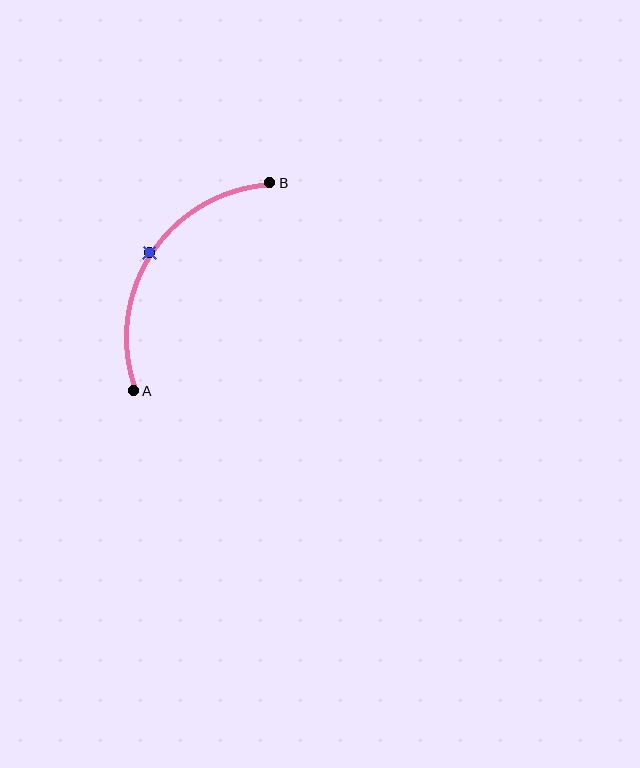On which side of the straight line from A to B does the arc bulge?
The arc bulges to the left of the straight line connecting A and B.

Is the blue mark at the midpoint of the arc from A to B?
Yes. The blue mark lies on the arc at equal arc-length from both A and B — it is the arc midpoint.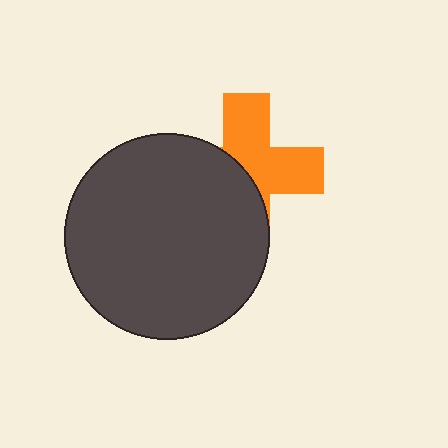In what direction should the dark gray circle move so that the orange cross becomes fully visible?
The dark gray circle should move toward the lower-left. That is the shortest direction to clear the overlap and leave the orange cross fully visible.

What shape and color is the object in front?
The object in front is a dark gray circle.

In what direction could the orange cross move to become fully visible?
The orange cross could move toward the upper-right. That would shift it out from behind the dark gray circle entirely.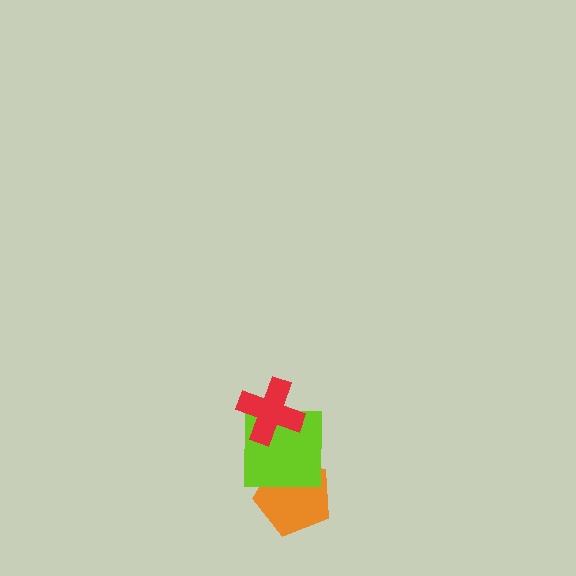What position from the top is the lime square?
The lime square is 2nd from the top.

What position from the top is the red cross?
The red cross is 1st from the top.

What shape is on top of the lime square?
The red cross is on top of the lime square.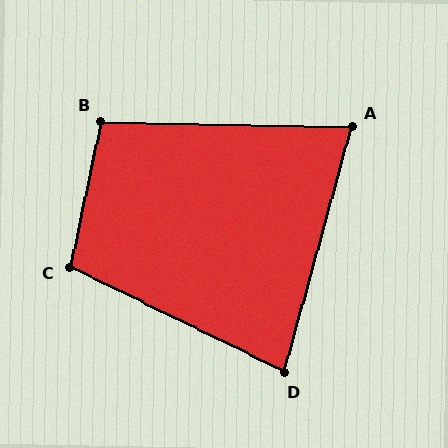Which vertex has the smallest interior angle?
A, at approximately 76 degrees.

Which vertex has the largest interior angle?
C, at approximately 104 degrees.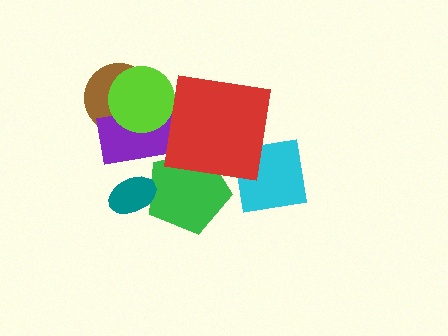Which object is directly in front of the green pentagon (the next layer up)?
The purple rectangle is directly in front of the green pentagon.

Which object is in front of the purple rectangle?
The lime circle is in front of the purple rectangle.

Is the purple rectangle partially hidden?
Yes, it is partially covered by another shape.